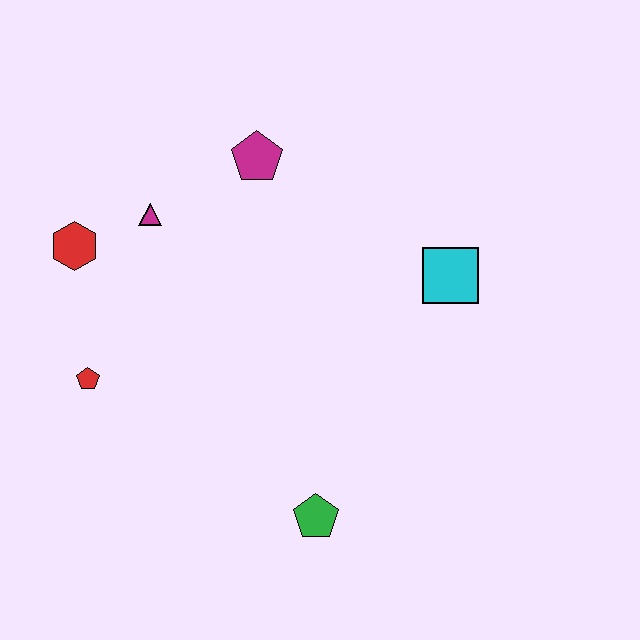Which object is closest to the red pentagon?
The red hexagon is closest to the red pentagon.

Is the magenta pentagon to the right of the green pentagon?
No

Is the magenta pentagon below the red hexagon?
No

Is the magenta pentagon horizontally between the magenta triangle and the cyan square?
Yes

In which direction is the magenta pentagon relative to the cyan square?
The magenta pentagon is to the left of the cyan square.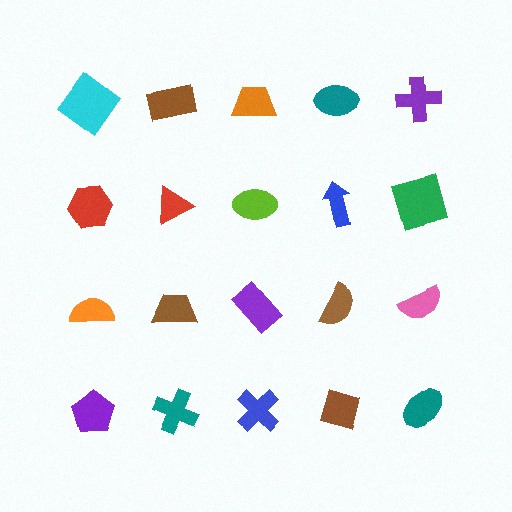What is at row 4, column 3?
A blue cross.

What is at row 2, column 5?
A green square.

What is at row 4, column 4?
A brown square.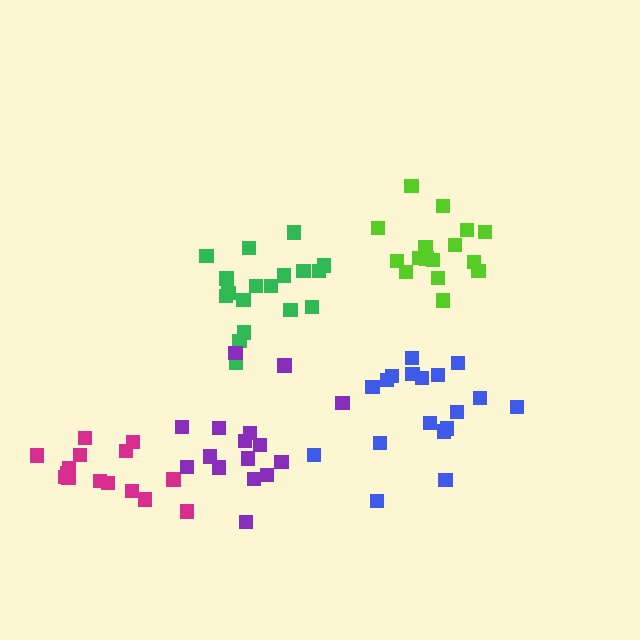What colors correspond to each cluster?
The clusters are colored: blue, lime, magenta, green, purple.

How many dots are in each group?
Group 1: 18 dots, Group 2: 16 dots, Group 3: 15 dots, Group 4: 18 dots, Group 5: 16 dots (83 total).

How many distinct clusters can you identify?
There are 5 distinct clusters.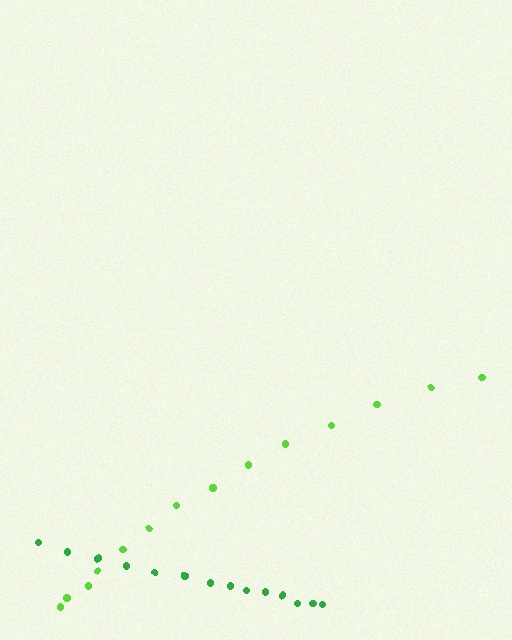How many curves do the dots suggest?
There are 2 distinct paths.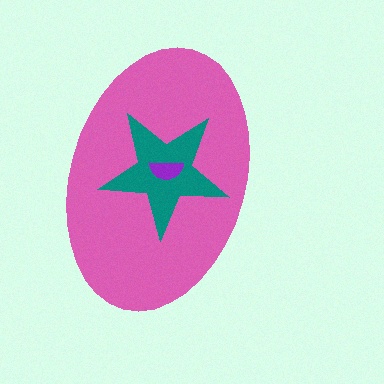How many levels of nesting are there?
3.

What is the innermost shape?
The purple semicircle.